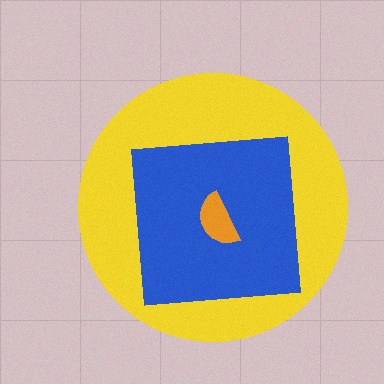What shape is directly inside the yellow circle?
The blue square.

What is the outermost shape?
The yellow circle.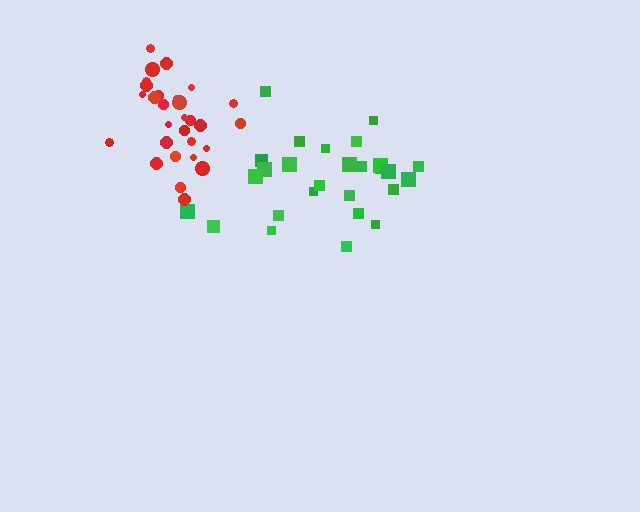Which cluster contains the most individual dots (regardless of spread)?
Red (31).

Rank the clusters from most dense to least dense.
red, green.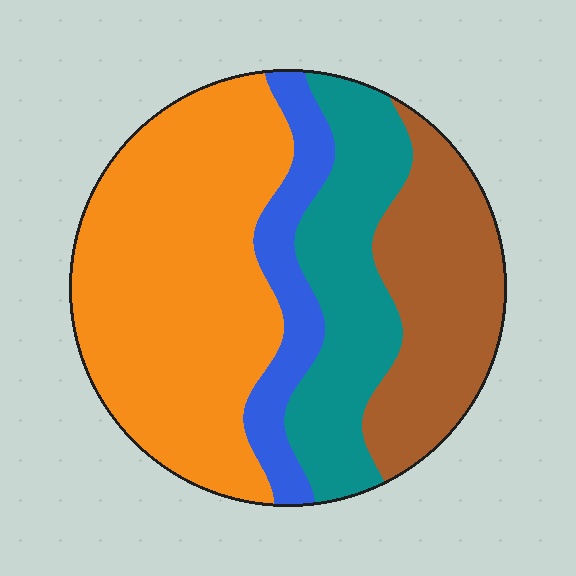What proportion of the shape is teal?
Teal covers about 20% of the shape.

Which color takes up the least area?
Blue, at roughly 10%.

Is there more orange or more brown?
Orange.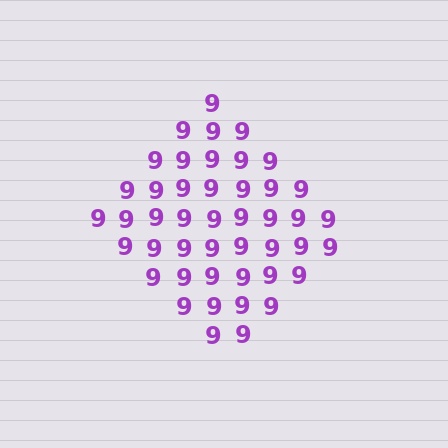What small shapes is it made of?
It is made of small digit 9's.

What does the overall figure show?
The overall figure shows a diamond.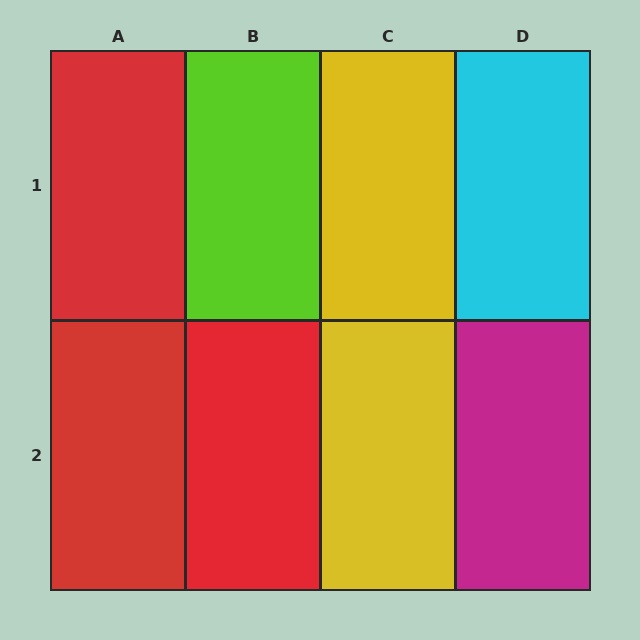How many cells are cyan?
1 cell is cyan.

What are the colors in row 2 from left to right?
Red, red, yellow, magenta.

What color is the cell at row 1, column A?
Red.